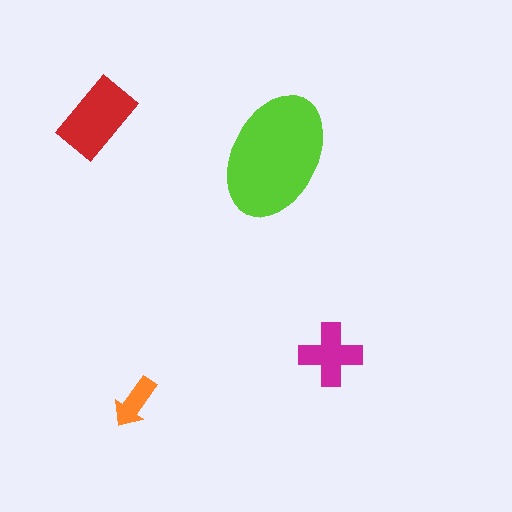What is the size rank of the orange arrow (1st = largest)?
4th.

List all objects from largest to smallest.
The lime ellipse, the red rectangle, the magenta cross, the orange arrow.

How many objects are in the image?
There are 4 objects in the image.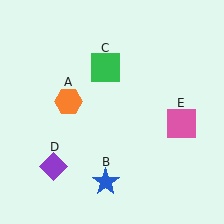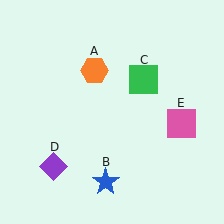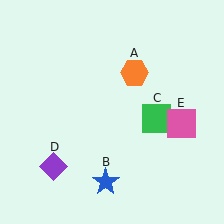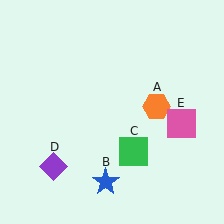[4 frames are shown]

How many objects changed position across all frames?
2 objects changed position: orange hexagon (object A), green square (object C).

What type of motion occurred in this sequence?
The orange hexagon (object A), green square (object C) rotated clockwise around the center of the scene.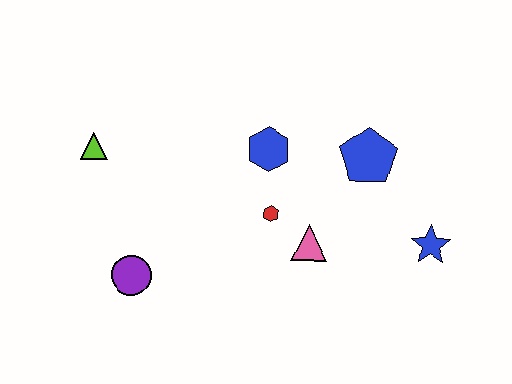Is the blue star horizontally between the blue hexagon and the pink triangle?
No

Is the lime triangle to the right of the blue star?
No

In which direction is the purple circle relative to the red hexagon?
The purple circle is to the left of the red hexagon.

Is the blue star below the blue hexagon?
Yes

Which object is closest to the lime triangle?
The purple circle is closest to the lime triangle.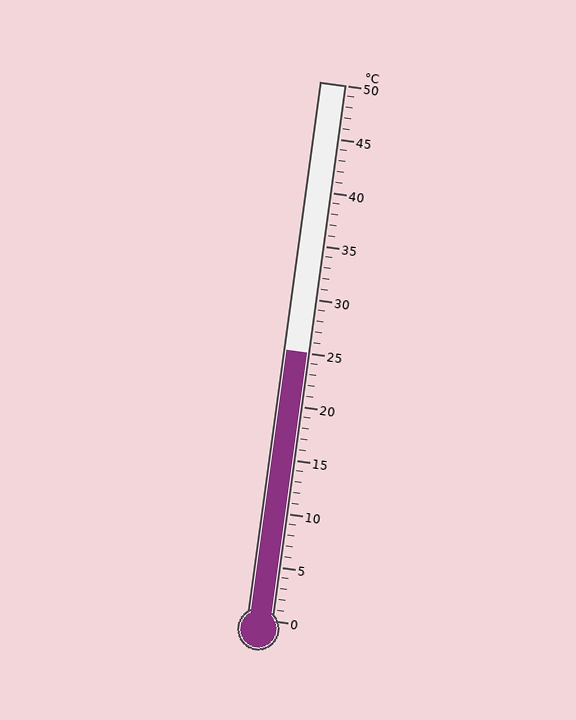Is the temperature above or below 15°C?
The temperature is above 15°C.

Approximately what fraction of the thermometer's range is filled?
The thermometer is filled to approximately 50% of its range.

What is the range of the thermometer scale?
The thermometer scale ranges from 0°C to 50°C.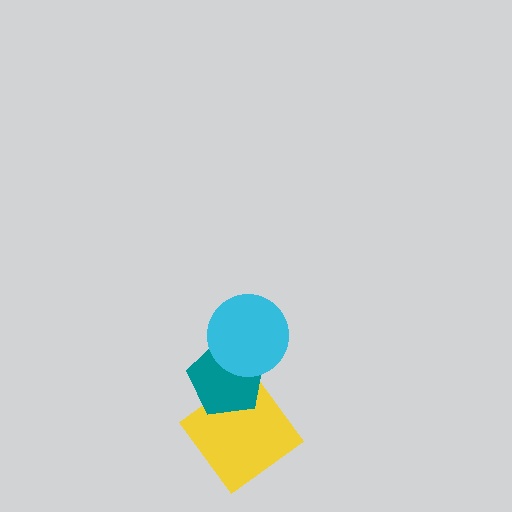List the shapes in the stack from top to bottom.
From top to bottom: the cyan circle, the teal pentagon, the yellow diamond.